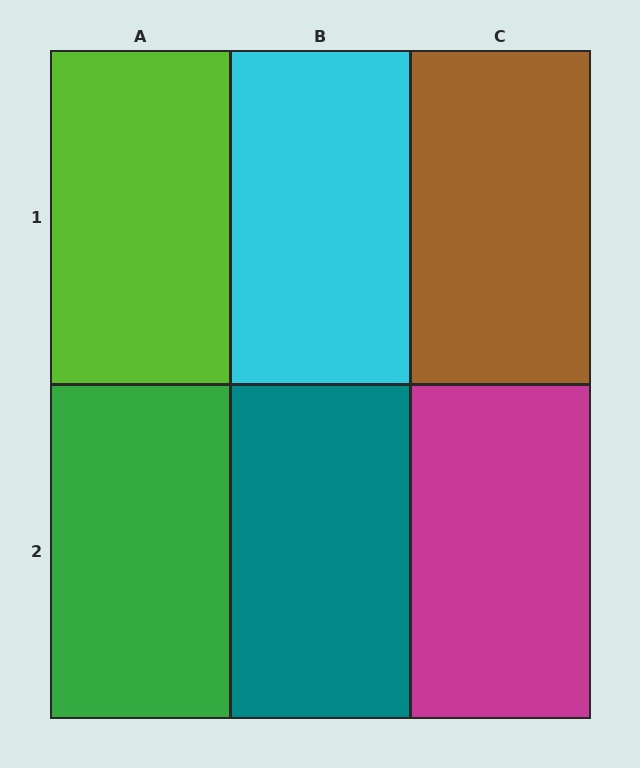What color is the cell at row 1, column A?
Lime.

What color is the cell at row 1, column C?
Brown.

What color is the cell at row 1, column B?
Cyan.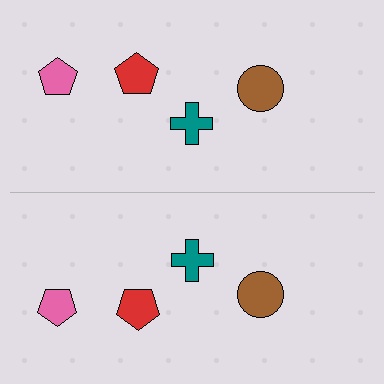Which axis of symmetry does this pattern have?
The pattern has a horizontal axis of symmetry running through the center of the image.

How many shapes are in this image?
There are 8 shapes in this image.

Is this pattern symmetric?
Yes, this pattern has bilateral (reflection) symmetry.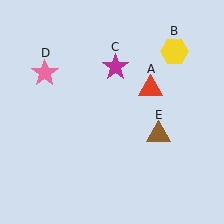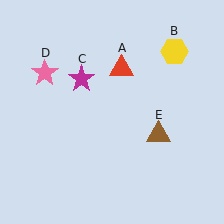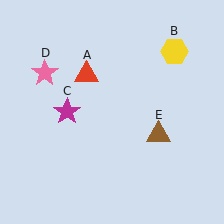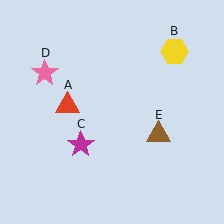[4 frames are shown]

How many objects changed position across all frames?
2 objects changed position: red triangle (object A), magenta star (object C).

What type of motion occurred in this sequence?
The red triangle (object A), magenta star (object C) rotated counterclockwise around the center of the scene.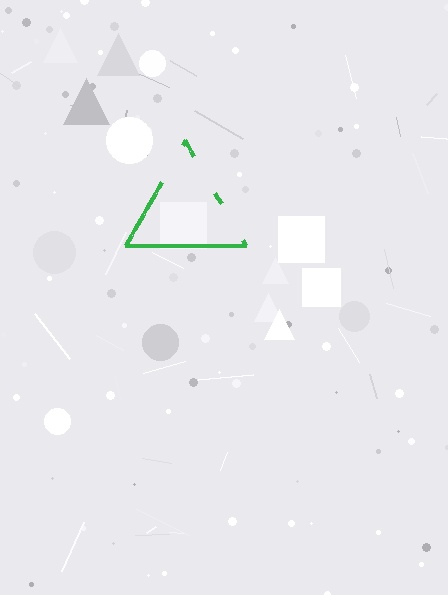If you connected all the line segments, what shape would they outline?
They would outline a triangle.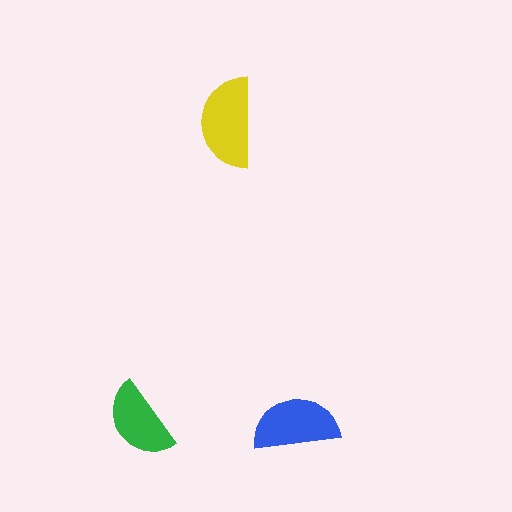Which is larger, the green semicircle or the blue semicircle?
The blue one.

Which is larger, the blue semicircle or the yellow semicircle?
The yellow one.